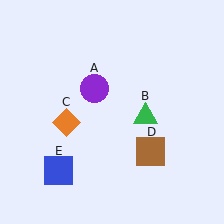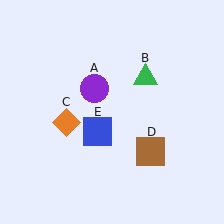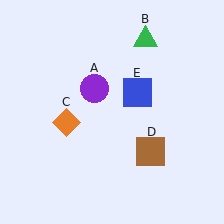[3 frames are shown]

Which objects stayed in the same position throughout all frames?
Purple circle (object A) and orange diamond (object C) and brown square (object D) remained stationary.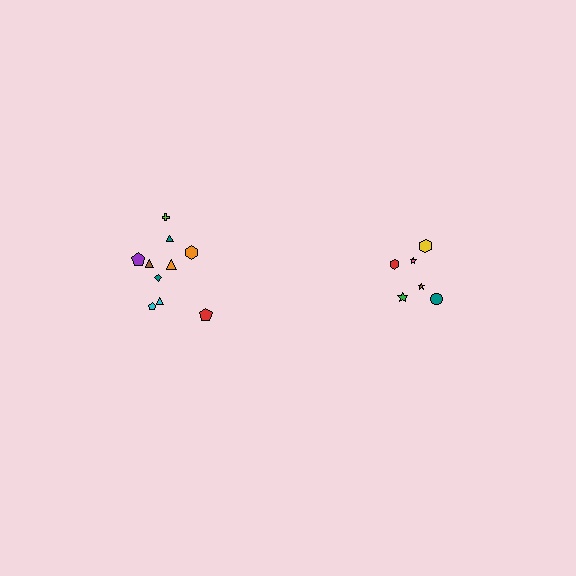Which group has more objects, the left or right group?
The left group.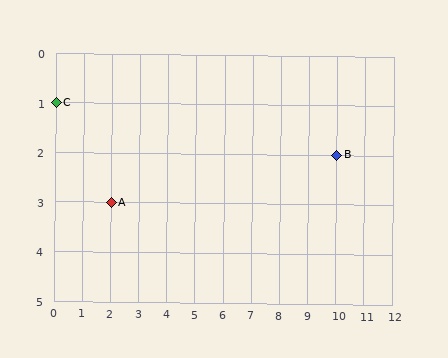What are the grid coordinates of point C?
Point C is at grid coordinates (0, 1).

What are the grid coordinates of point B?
Point B is at grid coordinates (10, 2).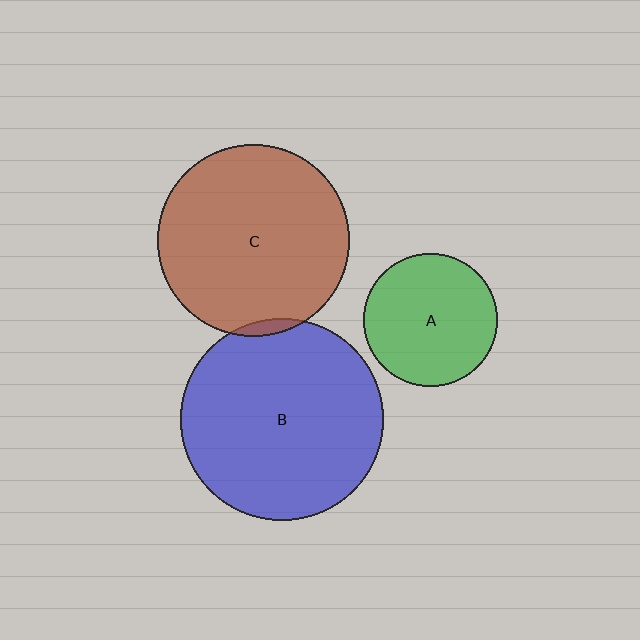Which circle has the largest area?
Circle B (blue).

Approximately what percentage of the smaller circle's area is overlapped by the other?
Approximately 5%.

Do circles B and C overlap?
Yes.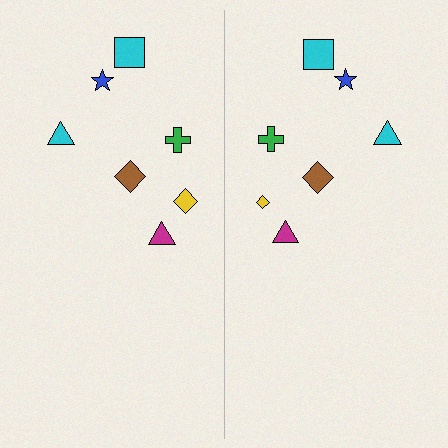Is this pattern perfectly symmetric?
No, the pattern is not perfectly symmetric. The yellow diamond on the right side has a different size than its mirror counterpart.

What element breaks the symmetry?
The yellow diamond on the right side has a different size than its mirror counterpart.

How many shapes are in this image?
There are 14 shapes in this image.